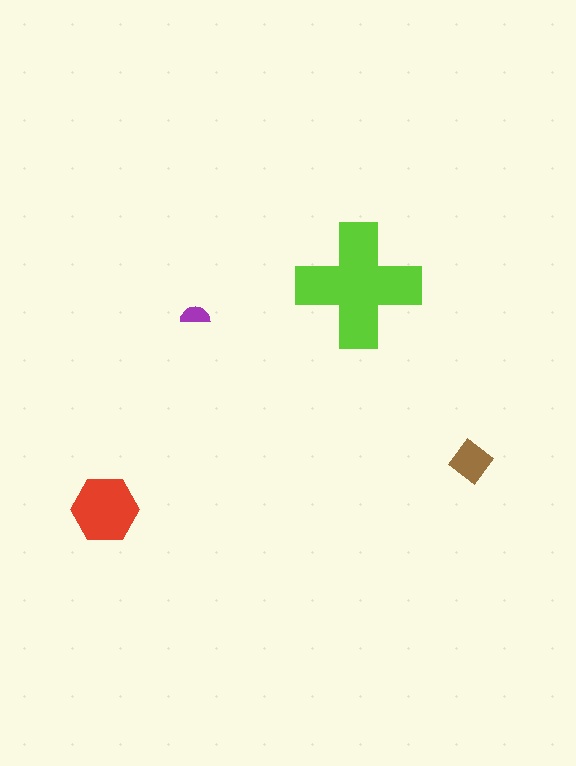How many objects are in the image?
There are 4 objects in the image.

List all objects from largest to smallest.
The lime cross, the red hexagon, the brown diamond, the purple semicircle.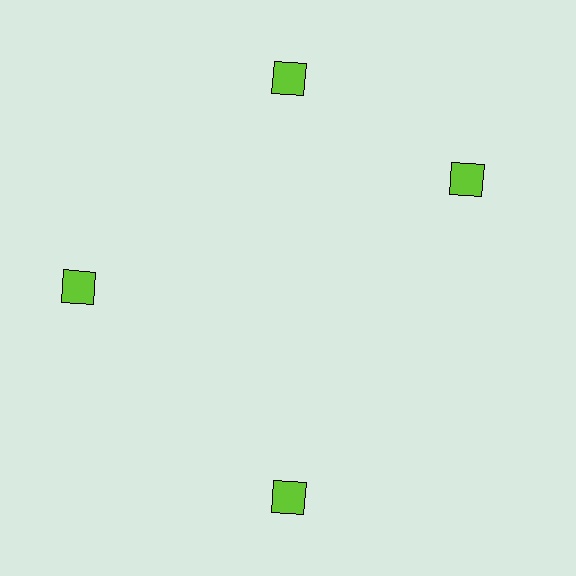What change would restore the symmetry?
The symmetry would be restored by rotating it back into even spacing with its neighbors so that all 4 squares sit at equal angles and equal distance from the center.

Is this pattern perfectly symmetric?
No. The 4 lime squares are arranged in a ring, but one element near the 3 o'clock position is rotated out of alignment along the ring, breaking the 4-fold rotational symmetry.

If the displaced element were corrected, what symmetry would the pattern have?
It would have 4-fold rotational symmetry — the pattern would map onto itself every 90 degrees.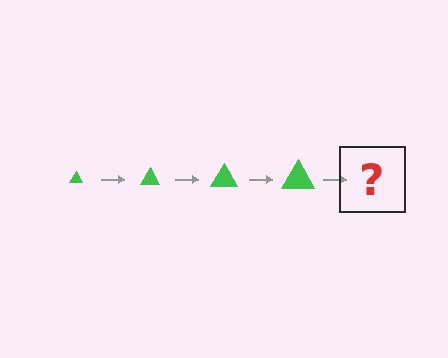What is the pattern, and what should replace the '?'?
The pattern is that the triangle gets progressively larger each step. The '?' should be a green triangle, larger than the previous one.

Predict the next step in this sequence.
The next step is a green triangle, larger than the previous one.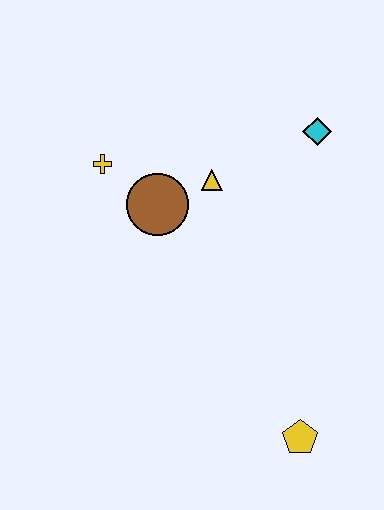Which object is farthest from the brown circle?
The yellow pentagon is farthest from the brown circle.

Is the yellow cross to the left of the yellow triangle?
Yes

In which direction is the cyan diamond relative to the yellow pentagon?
The cyan diamond is above the yellow pentagon.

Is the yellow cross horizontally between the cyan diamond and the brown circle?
No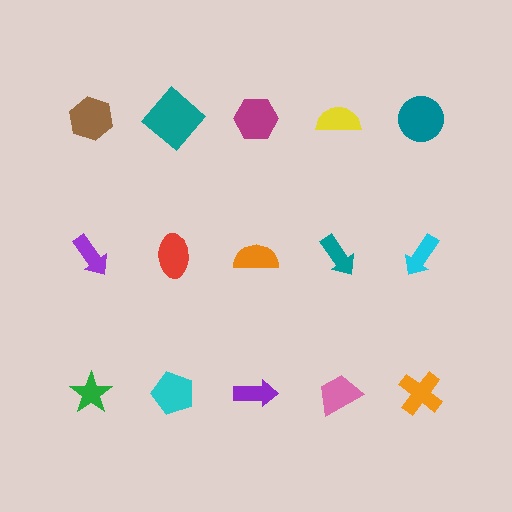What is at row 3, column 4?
A pink trapezoid.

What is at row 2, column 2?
A red ellipse.